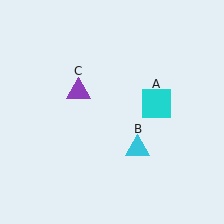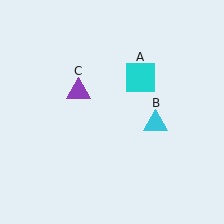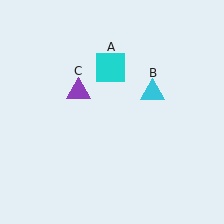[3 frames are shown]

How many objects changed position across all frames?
2 objects changed position: cyan square (object A), cyan triangle (object B).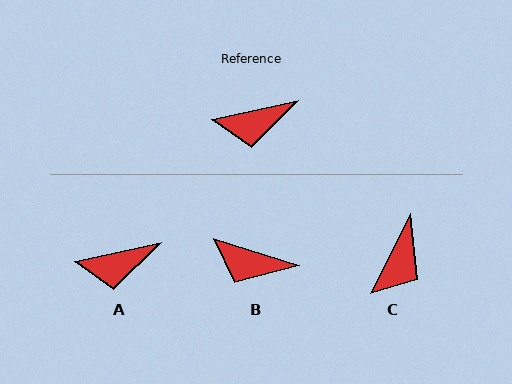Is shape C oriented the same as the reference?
No, it is off by about 51 degrees.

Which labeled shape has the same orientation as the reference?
A.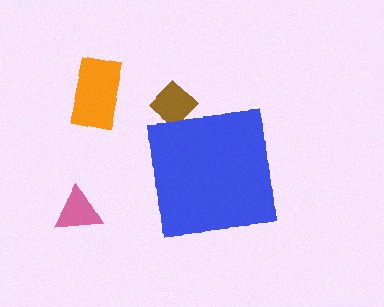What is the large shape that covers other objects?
A blue square.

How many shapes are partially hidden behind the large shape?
1 shape is partially hidden.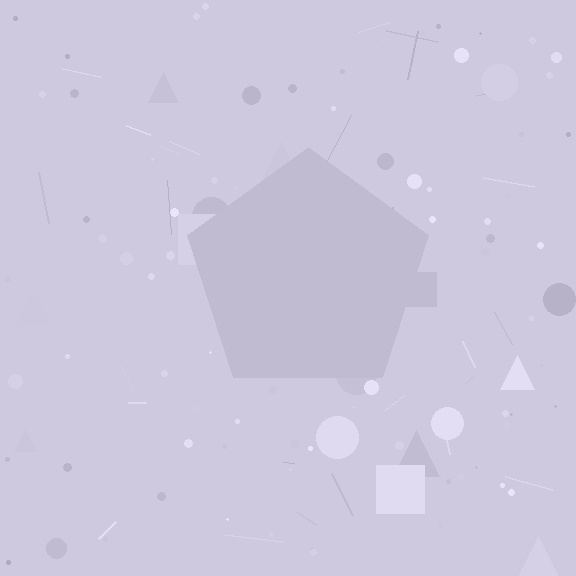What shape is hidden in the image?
A pentagon is hidden in the image.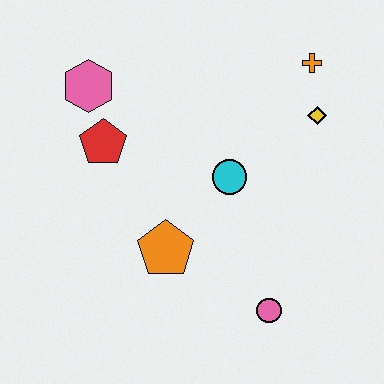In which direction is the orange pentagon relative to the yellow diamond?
The orange pentagon is to the left of the yellow diamond.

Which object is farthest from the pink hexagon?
The pink circle is farthest from the pink hexagon.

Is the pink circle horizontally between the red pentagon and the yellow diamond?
Yes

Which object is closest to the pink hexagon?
The red pentagon is closest to the pink hexagon.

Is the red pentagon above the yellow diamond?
No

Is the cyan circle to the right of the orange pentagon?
Yes